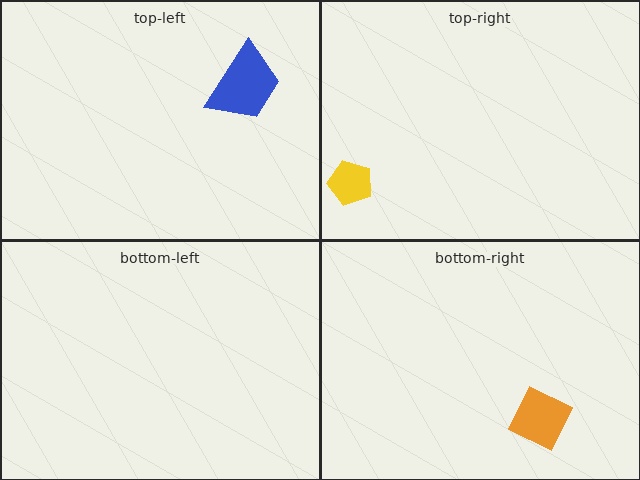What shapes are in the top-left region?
The blue trapezoid.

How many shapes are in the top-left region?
1.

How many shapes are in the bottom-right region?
1.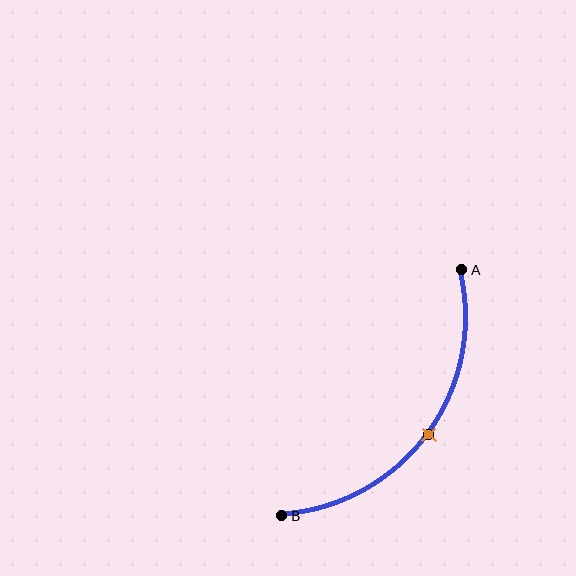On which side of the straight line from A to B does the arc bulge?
The arc bulges below and to the right of the straight line connecting A and B.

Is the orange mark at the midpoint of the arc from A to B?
Yes. The orange mark lies on the arc at equal arc-length from both A and B — it is the arc midpoint.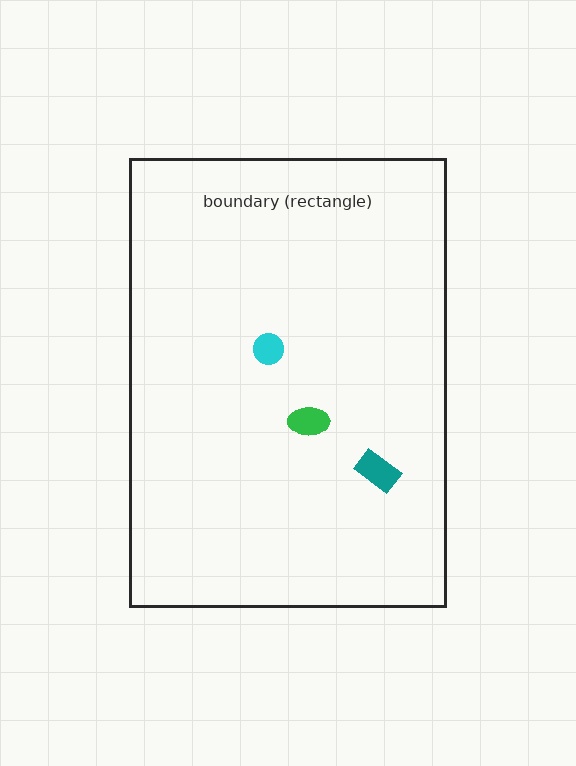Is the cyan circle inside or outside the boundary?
Inside.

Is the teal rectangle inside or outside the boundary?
Inside.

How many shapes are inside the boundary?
3 inside, 0 outside.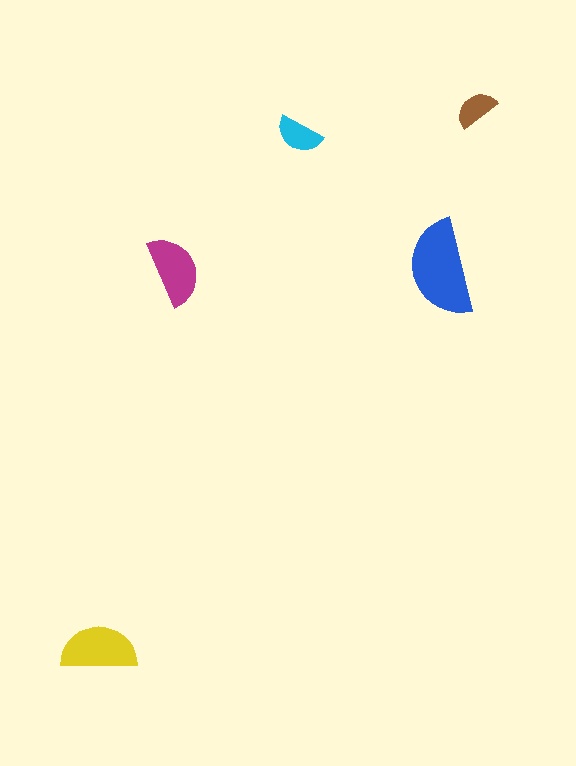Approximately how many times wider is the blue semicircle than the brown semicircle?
About 2 times wider.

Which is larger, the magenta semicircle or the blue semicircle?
The blue one.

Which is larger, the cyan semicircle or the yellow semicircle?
The yellow one.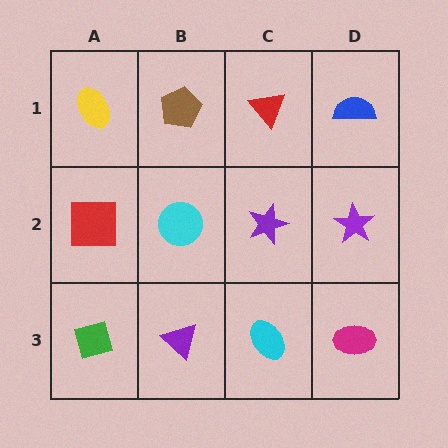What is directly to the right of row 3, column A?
A purple triangle.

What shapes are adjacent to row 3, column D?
A purple star (row 2, column D), a cyan ellipse (row 3, column C).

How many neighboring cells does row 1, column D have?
2.